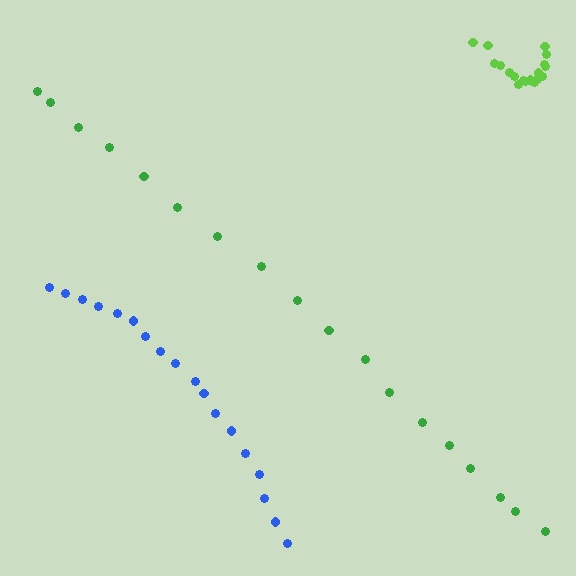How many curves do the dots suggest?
There are 3 distinct paths.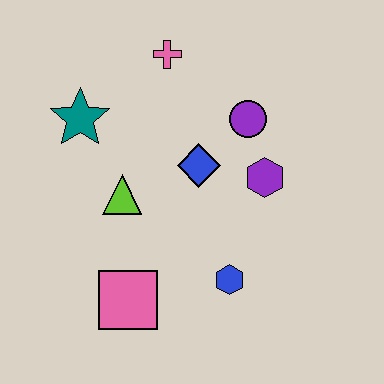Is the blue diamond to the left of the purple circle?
Yes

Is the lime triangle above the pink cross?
No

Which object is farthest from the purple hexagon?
The teal star is farthest from the purple hexagon.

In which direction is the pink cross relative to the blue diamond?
The pink cross is above the blue diamond.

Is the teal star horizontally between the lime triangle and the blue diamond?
No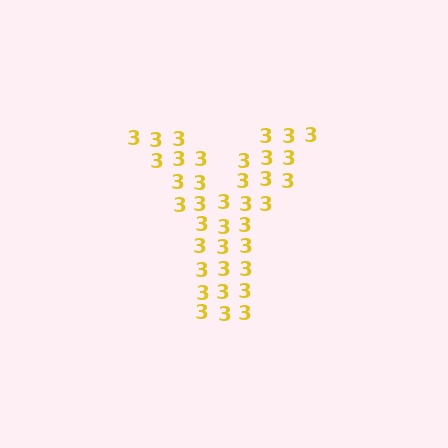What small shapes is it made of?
It is made of small digit 3's.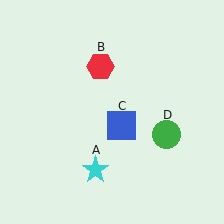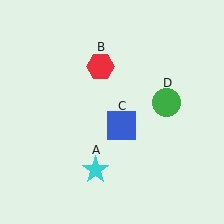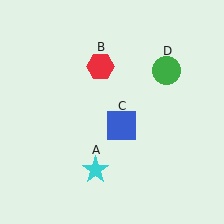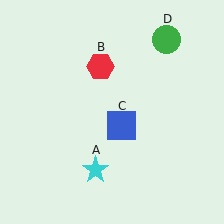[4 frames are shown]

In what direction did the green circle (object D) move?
The green circle (object D) moved up.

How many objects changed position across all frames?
1 object changed position: green circle (object D).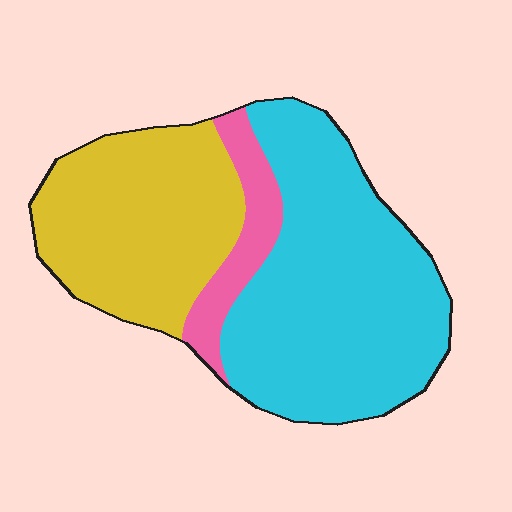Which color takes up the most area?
Cyan, at roughly 55%.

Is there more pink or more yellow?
Yellow.